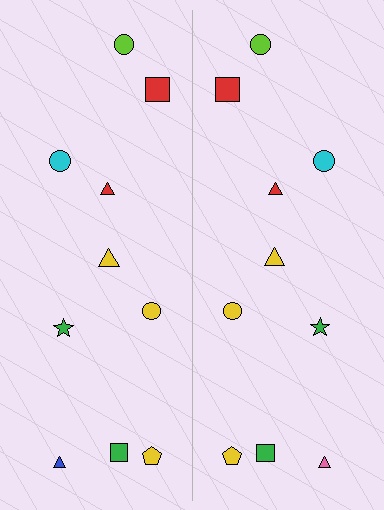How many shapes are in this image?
There are 20 shapes in this image.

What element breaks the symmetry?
The pink triangle on the right side breaks the symmetry — its mirror counterpart is blue.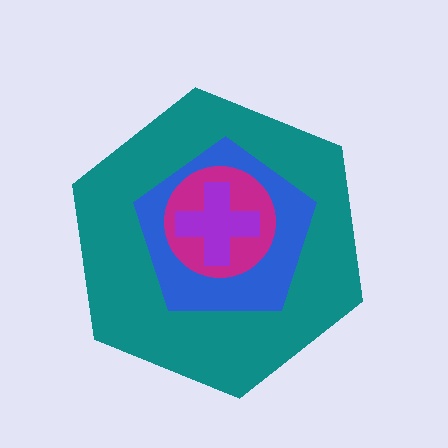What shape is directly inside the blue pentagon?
The magenta circle.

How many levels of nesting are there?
4.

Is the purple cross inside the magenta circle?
Yes.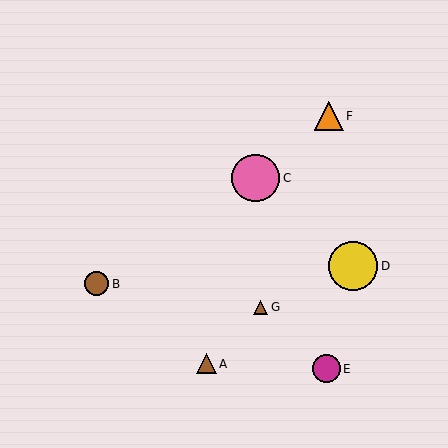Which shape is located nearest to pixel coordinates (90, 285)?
The brown circle (labeled B) at (97, 284) is nearest to that location.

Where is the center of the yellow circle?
The center of the yellow circle is at (353, 266).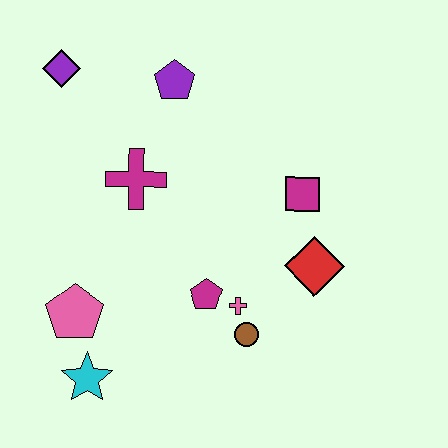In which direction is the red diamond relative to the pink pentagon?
The red diamond is to the right of the pink pentagon.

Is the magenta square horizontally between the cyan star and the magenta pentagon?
No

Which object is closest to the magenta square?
The red diamond is closest to the magenta square.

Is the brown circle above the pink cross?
No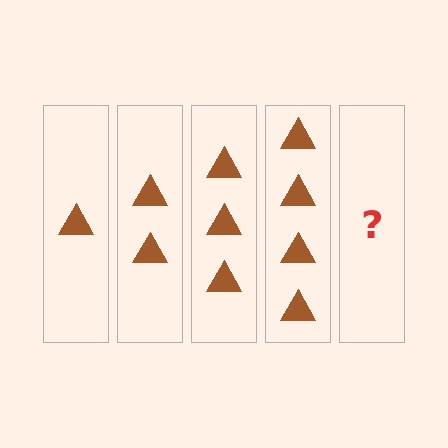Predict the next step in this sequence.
The next step is 5 triangles.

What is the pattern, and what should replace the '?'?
The pattern is that each step adds one more triangle. The '?' should be 5 triangles.